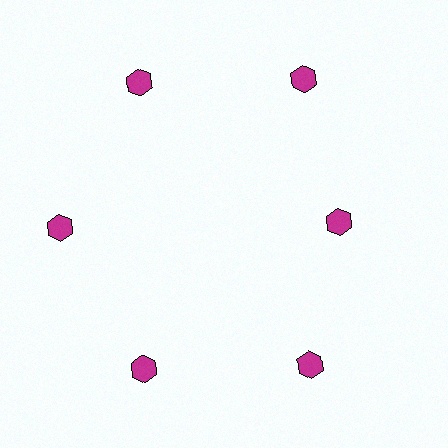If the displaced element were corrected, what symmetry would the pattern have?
It would have 6-fold rotational symmetry — the pattern would map onto itself every 60 degrees.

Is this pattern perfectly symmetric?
No. The 6 magenta hexagons are arranged in a ring, but one element near the 3 o'clock position is pulled inward toward the center, breaking the 6-fold rotational symmetry.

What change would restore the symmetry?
The symmetry would be restored by moving it outward, back onto the ring so that all 6 hexagons sit at equal angles and equal distance from the center.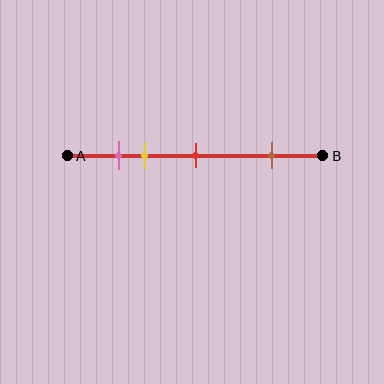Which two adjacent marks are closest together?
The pink and yellow marks are the closest adjacent pair.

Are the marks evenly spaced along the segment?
No, the marks are not evenly spaced.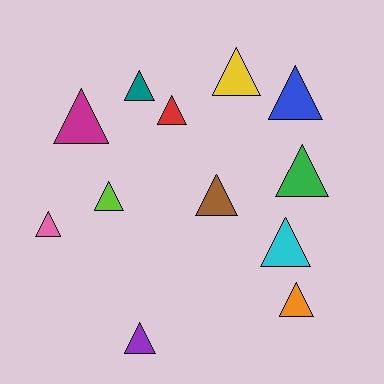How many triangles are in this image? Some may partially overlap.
There are 12 triangles.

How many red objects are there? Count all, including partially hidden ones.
There is 1 red object.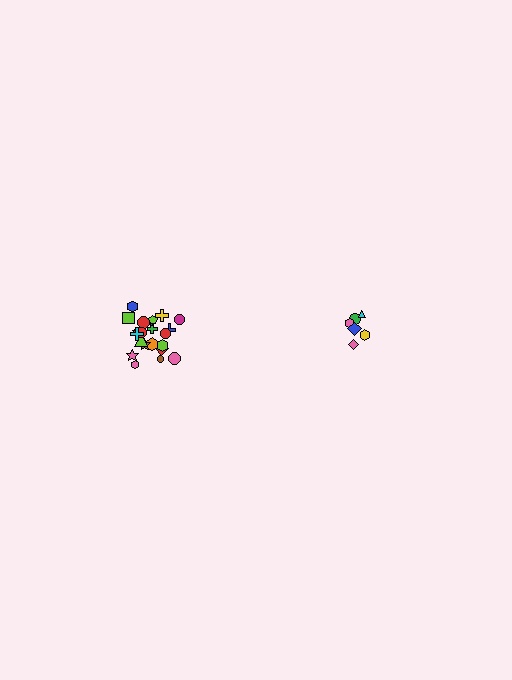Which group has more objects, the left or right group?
The left group.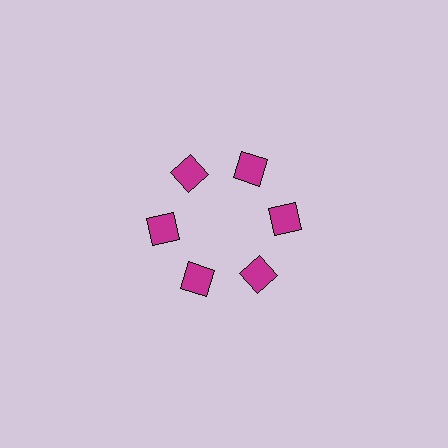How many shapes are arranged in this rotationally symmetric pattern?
There are 6 shapes, arranged in 6 groups of 1.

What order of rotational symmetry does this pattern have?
This pattern has 6-fold rotational symmetry.